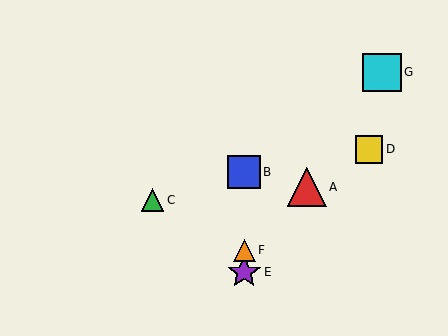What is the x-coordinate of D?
Object D is at x≈369.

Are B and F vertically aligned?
Yes, both are at x≈244.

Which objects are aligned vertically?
Objects B, E, F are aligned vertically.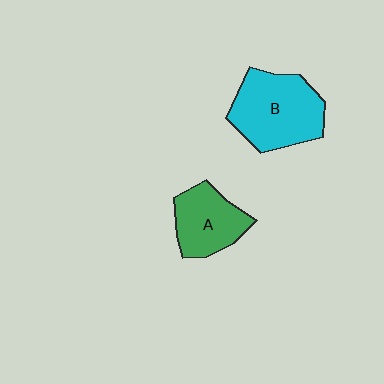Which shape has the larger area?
Shape B (cyan).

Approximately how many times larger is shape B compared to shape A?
Approximately 1.5 times.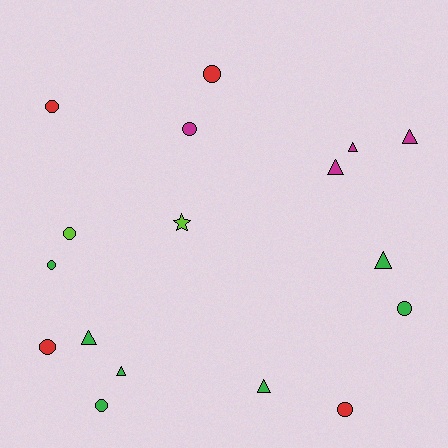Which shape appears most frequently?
Circle, with 9 objects.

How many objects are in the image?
There are 17 objects.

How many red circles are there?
There are 4 red circles.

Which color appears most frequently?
Green, with 7 objects.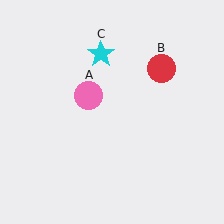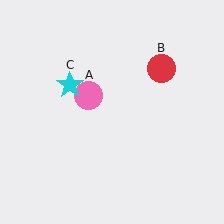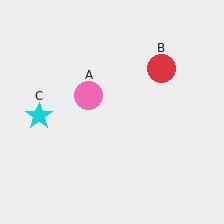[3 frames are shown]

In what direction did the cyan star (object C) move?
The cyan star (object C) moved down and to the left.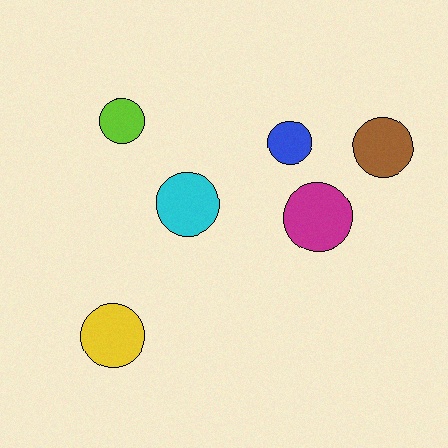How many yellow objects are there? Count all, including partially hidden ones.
There is 1 yellow object.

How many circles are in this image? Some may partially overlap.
There are 6 circles.